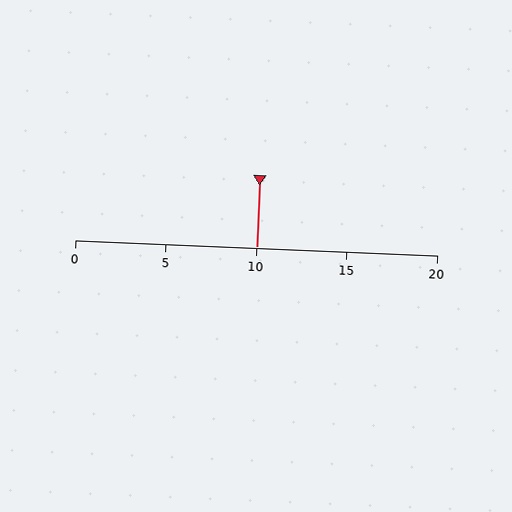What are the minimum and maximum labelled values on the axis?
The axis runs from 0 to 20.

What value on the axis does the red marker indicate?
The marker indicates approximately 10.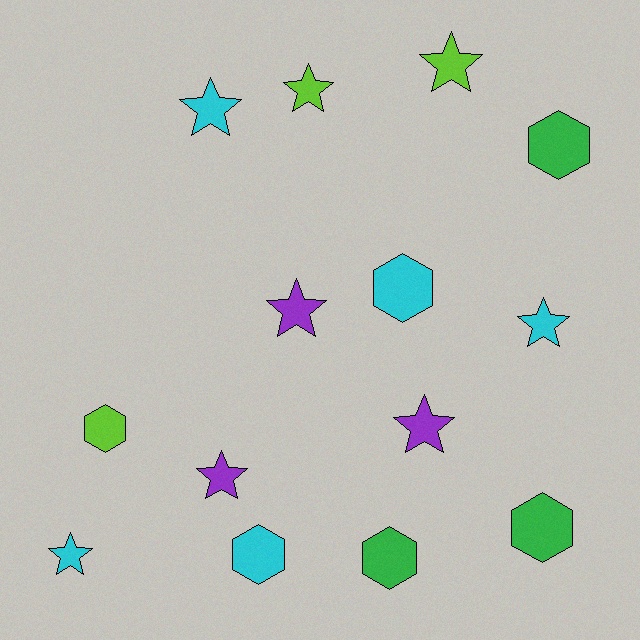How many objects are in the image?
There are 14 objects.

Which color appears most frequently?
Cyan, with 5 objects.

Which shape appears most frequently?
Star, with 8 objects.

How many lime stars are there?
There are 2 lime stars.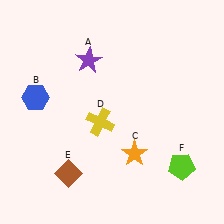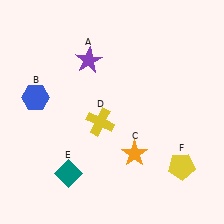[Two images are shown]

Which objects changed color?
E changed from brown to teal. F changed from lime to yellow.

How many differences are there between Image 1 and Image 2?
There are 2 differences between the two images.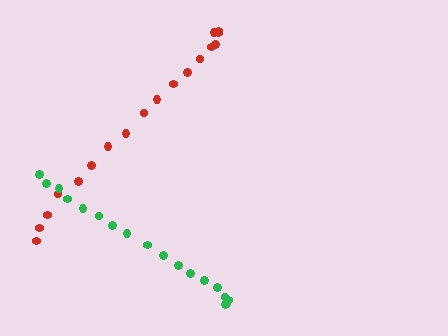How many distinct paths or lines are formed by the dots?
There are 2 distinct paths.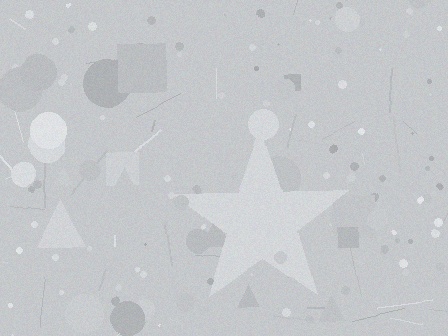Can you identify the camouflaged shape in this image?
The camouflaged shape is a star.